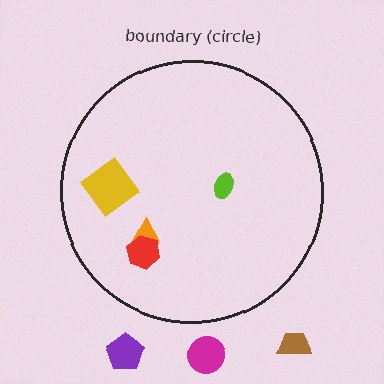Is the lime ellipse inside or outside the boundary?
Inside.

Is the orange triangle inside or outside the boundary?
Inside.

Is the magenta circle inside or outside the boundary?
Outside.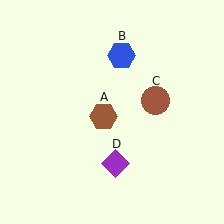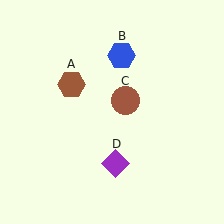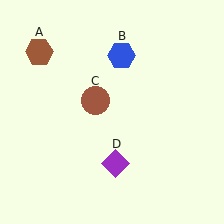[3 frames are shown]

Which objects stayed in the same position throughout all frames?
Blue hexagon (object B) and purple diamond (object D) remained stationary.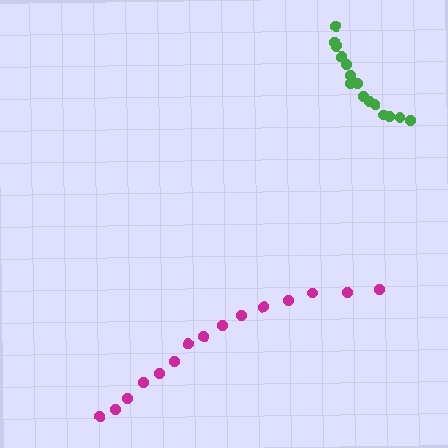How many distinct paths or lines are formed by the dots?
There are 2 distinct paths.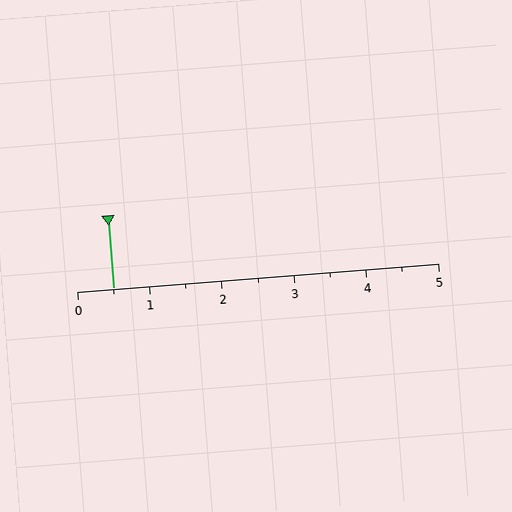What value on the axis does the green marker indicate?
The marker indicates approximately 0.5.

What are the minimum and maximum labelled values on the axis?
The axis runs from 0 to 5.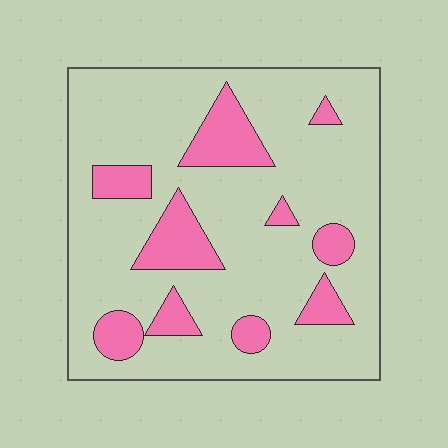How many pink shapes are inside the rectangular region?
10.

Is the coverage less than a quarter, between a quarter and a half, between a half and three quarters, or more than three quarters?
Less than a quarter.